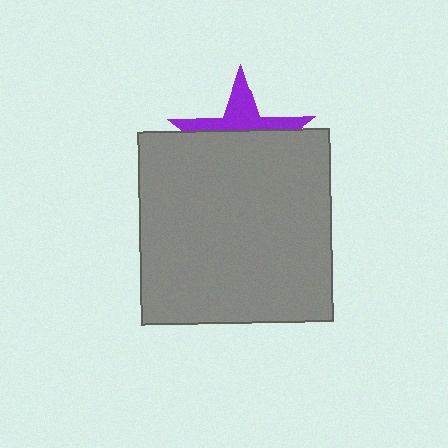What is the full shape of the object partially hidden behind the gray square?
The partially hidden object is a purple star.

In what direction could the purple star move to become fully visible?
The purple star could move up. That would shift it out from behind the gray square entirely.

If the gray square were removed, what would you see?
You would see the complete purple star.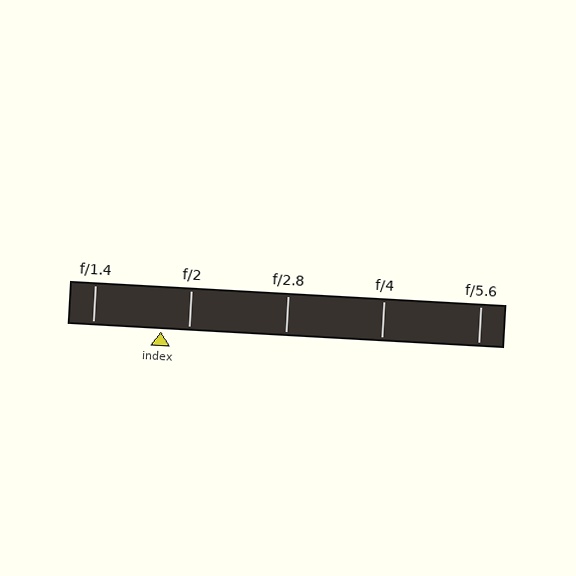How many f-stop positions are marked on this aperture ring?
There are 5 f-stop positions marked.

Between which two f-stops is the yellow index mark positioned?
The index mark is between f/1.4 and f/2.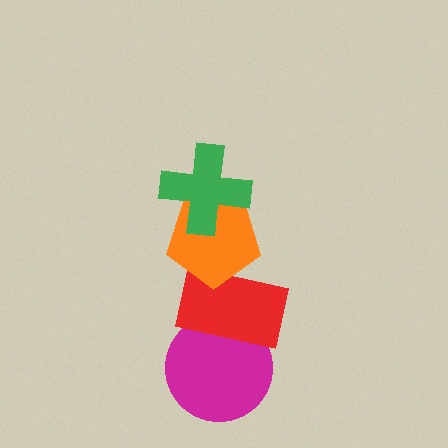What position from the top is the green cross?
The green cross is 1st from the top.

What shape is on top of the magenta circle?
The red rectangle is on top of the magenta circle.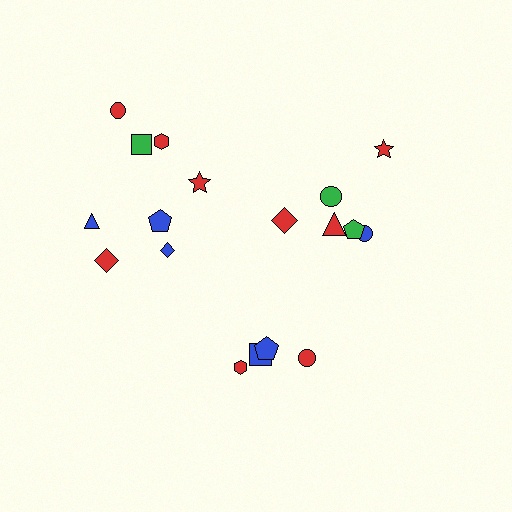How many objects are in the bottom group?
There are 4 objects.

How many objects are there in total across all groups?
There are 18 objects.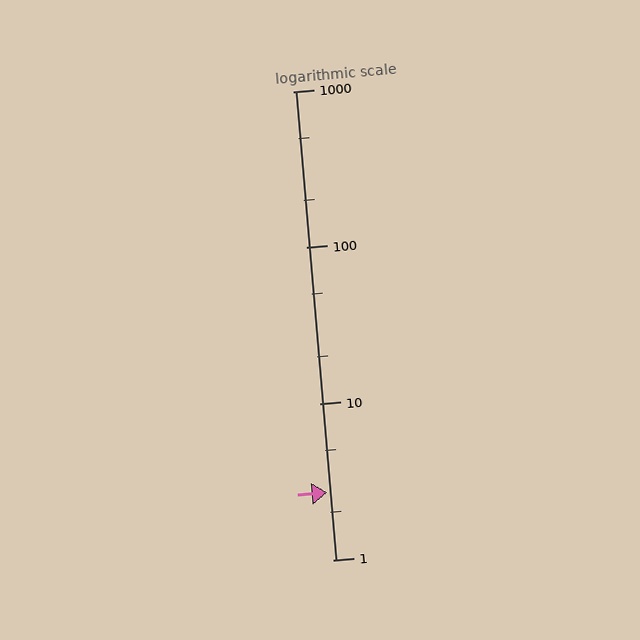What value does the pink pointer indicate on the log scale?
The pointer indicates approximately 2.7.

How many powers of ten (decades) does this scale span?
The scale spans 3 decades, from 1 to 1000.